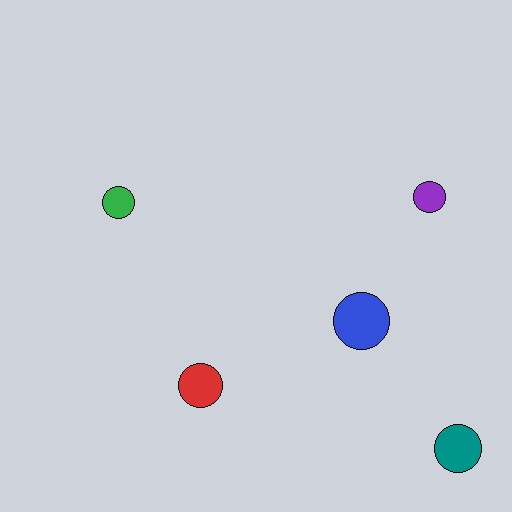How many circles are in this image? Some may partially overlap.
There are 5 circles.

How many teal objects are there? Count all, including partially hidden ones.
There is 1 teal object.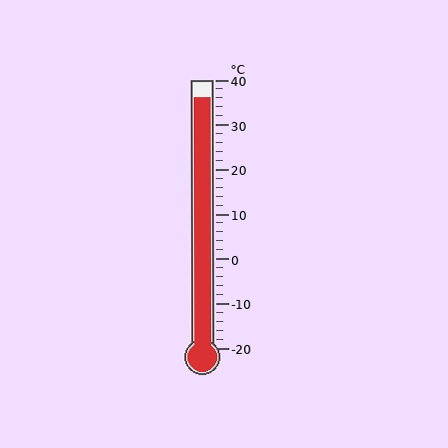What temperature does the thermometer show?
The thermometer shows approximately 36°C.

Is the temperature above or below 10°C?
The temperature is above 10°C.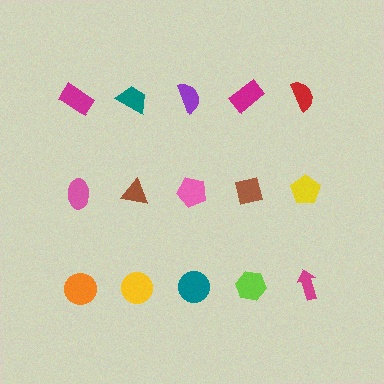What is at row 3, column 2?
A yellow circle.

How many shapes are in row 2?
5 shapes.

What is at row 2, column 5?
A yellow pentagon.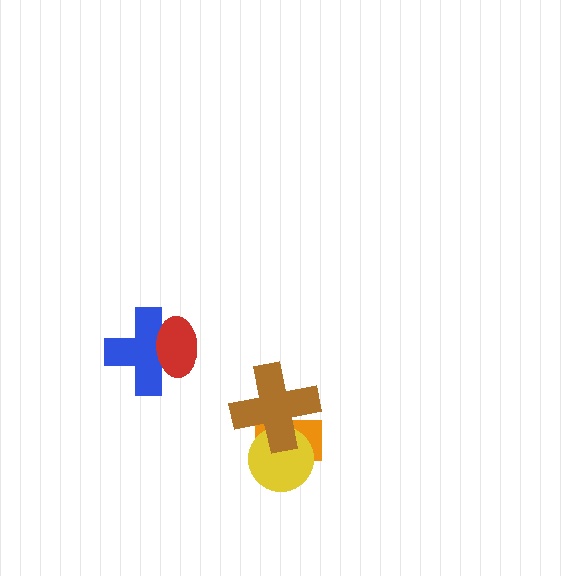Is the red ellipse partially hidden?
No, no other shape covers it.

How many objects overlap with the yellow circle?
2 objects overlap with the yellow circle.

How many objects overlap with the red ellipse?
1 object overlaps with the red ellipse.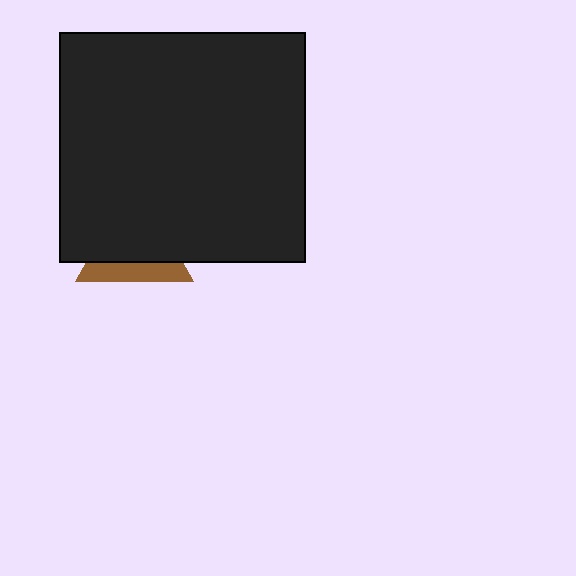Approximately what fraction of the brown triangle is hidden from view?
Roughly 68% of the brown triangle is hidden behind the black rectangle.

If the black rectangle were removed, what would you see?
You would see the complete brown triangle.